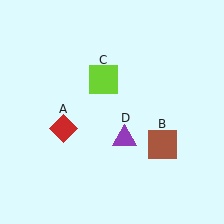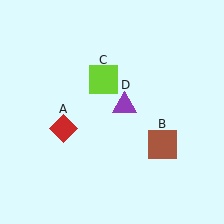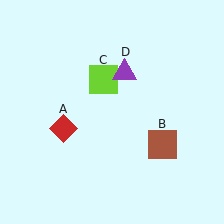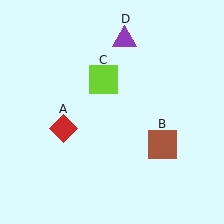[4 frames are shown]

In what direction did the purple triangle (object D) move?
The purple triangle (object D) moved up.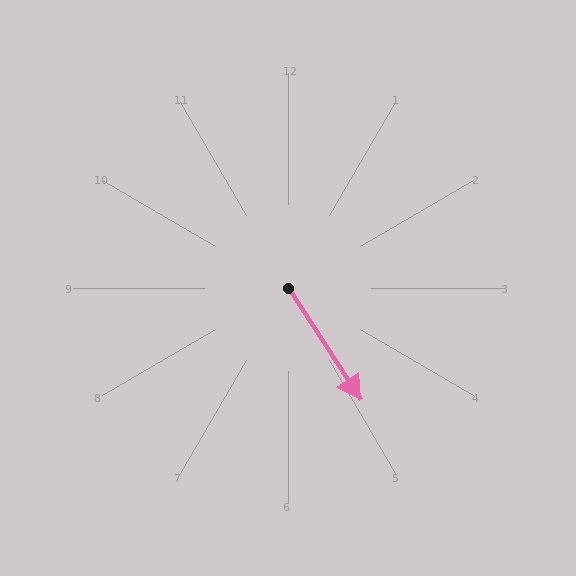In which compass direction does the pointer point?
Southeast.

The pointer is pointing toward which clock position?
Roughly 5 o'clock.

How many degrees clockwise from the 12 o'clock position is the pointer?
Approximately 147 degrees.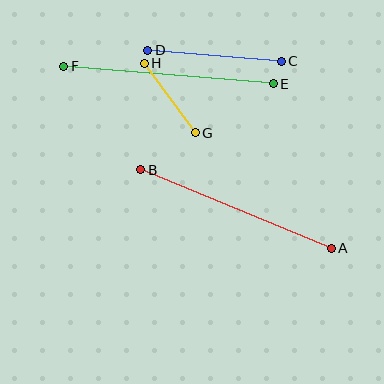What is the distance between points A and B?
The distance is approximately 206 pixels.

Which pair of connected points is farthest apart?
Points E and F are farthest apart.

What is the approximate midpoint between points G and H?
The midpoint is at approximately (170, 98) pixels.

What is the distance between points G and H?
The distance is approximately 86 pixels.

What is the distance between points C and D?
The distance is approximately 134 pixels.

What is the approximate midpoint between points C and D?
The midpoint is at approximately (215, 56) pixels.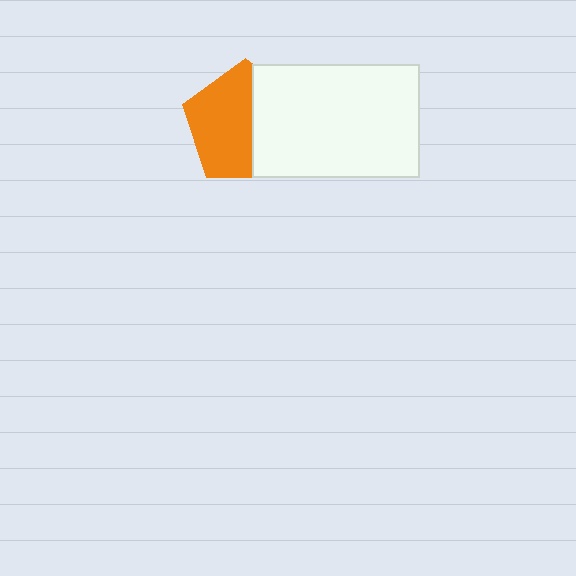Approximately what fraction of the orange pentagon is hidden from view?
Roughly 43% of the orange pentagon is hidden behind the white rectangle.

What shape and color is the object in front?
The object in front is a white rectangle.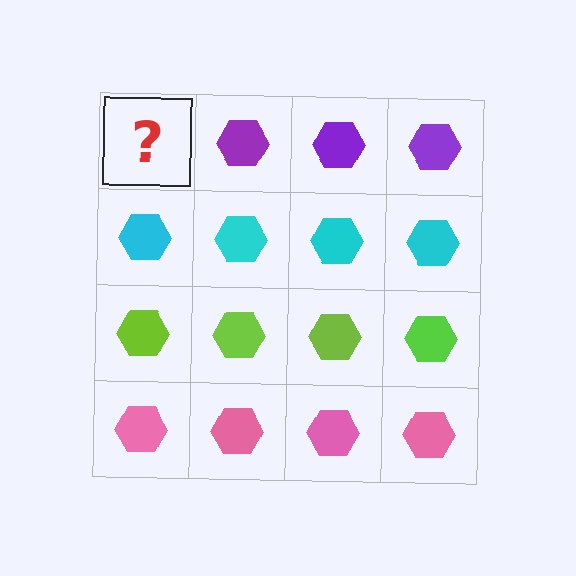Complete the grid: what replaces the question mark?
The question mark should be replaced with a purple hexagon.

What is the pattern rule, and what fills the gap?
The rule is that each row has a consistent color. The gap should be filled with a purple hexagon.